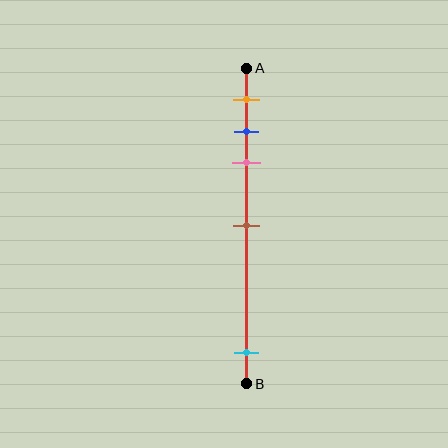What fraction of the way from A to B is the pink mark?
The pink mark is approximately 30% (0.3) of the way from A to B.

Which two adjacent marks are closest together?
The blue and pink marks are the closest adjacent pair.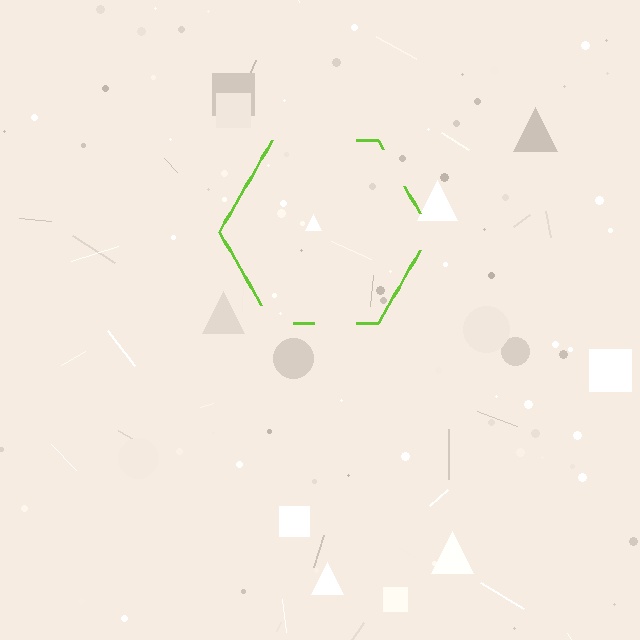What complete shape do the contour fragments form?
The contour fragments form a hexagon.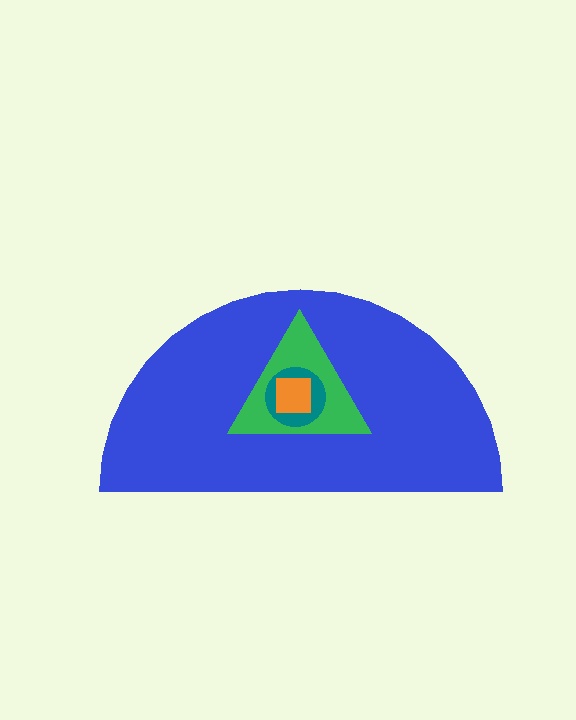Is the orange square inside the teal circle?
Yes.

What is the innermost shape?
The orange square.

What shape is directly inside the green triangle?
The teal circle.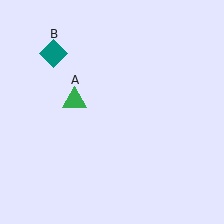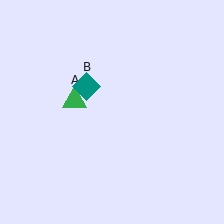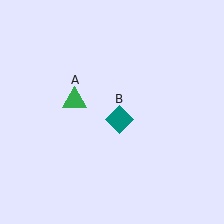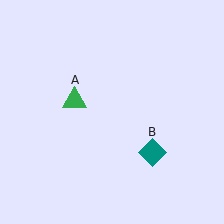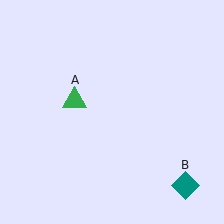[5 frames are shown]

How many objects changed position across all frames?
1 object changed position: teal diamond (object B).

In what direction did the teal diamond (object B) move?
The teal diamond (object B) moved down and to the right.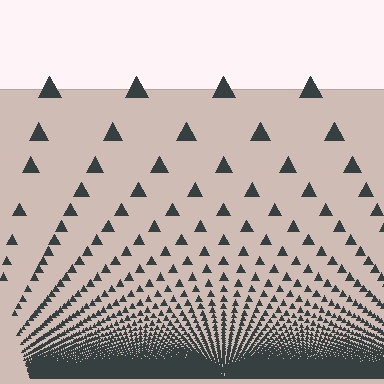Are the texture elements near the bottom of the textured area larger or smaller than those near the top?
Smaller. The gradient is inverted — elements near the bottom are smaller and denser.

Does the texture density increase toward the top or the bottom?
Density increases toward the bottom.